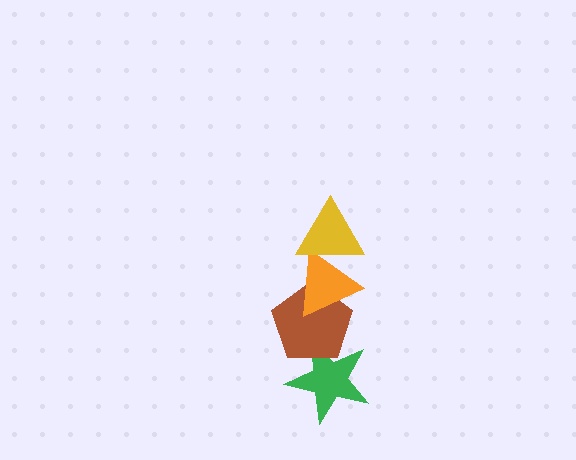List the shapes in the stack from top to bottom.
From top to bottom: the yellow triangle, the orange triangle, the brown pentagon, the green star.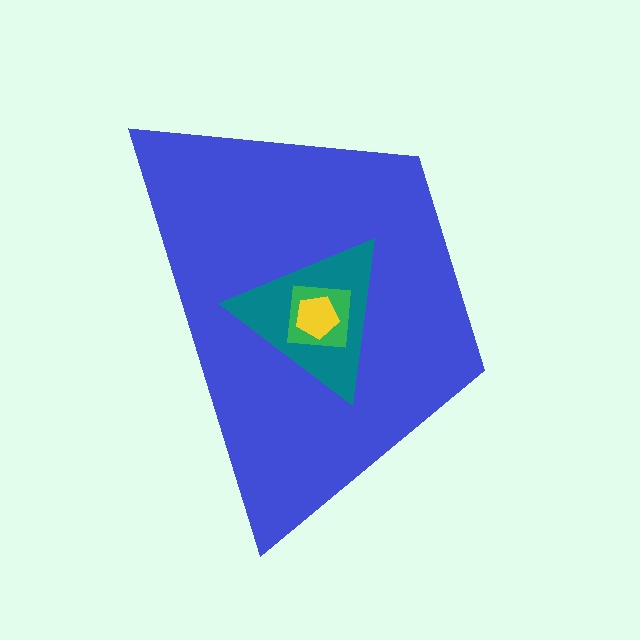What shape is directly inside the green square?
The yellow pentagon.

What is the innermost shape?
The yellow pentagon.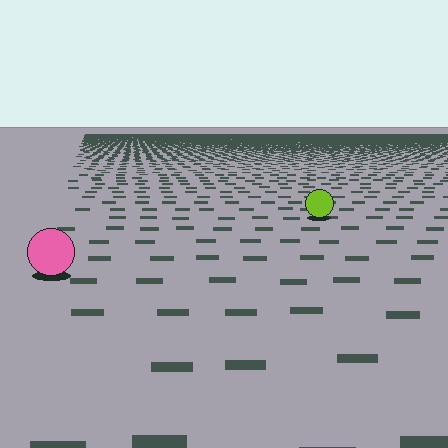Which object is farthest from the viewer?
The lime circle is farthest from the viewer. It appears smaller and the ground texture around it is denser.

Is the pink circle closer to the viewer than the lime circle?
Yes. The pink circle is closer — you can tell from the texture gradient: the ground texture is coarser near it.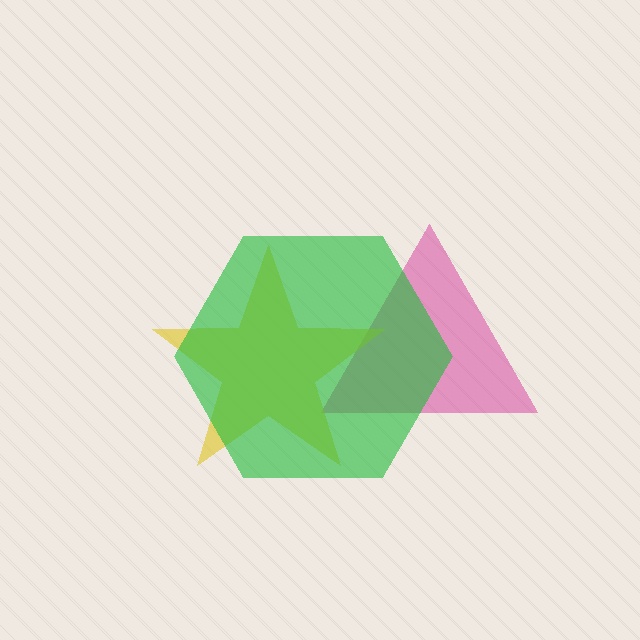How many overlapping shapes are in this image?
There are 3 overlapping shapes in the image.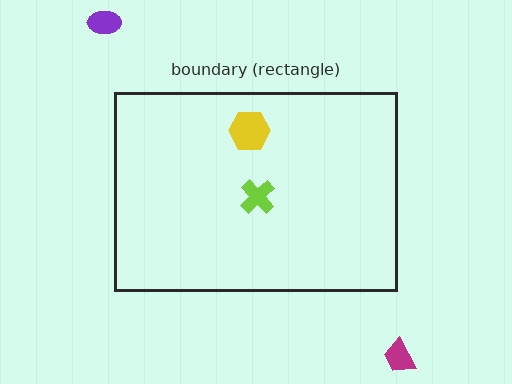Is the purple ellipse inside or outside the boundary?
Outside.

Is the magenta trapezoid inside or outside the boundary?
Outside.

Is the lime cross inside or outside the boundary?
Inside.